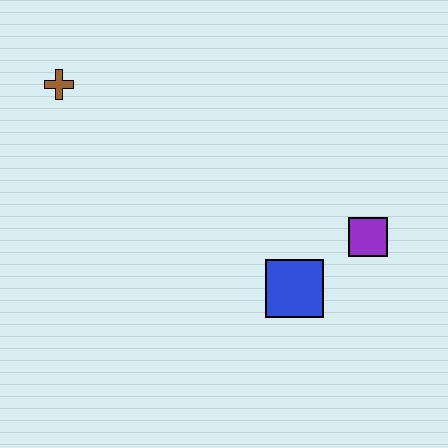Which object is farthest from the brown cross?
The purple square is farthest from the brown cross.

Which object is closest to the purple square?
The blue square is closest to the purple square.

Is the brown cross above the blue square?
Yes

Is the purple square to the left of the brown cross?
No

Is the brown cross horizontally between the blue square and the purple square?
No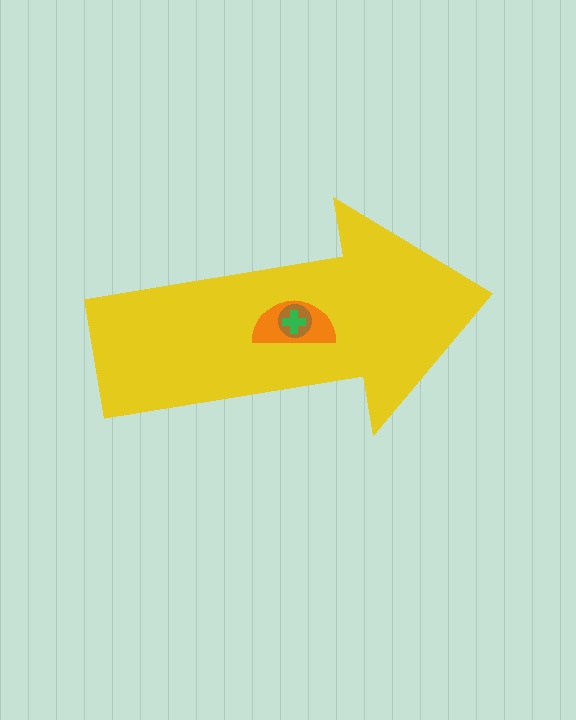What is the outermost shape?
The yellow arrow.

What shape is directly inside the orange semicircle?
The brown circle.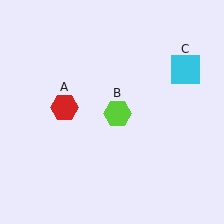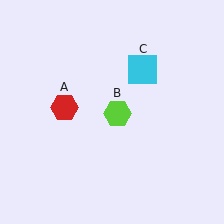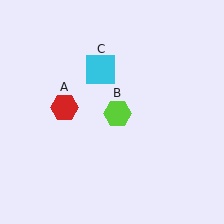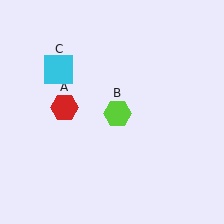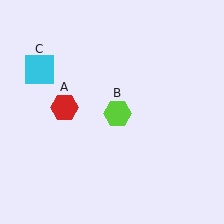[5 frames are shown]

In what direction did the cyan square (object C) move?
The cyan square (object C) moved left.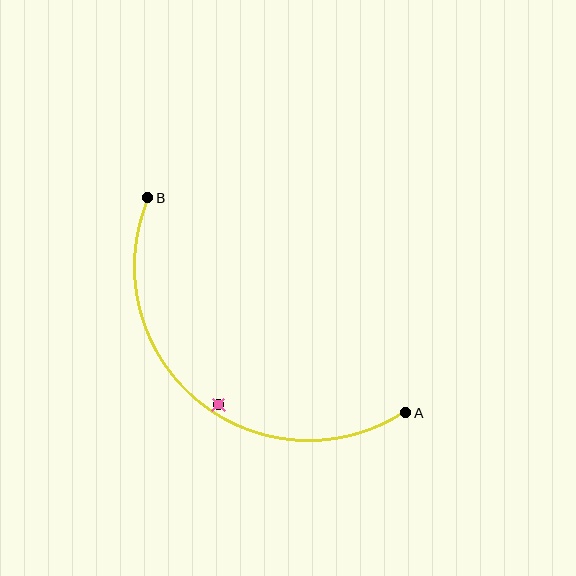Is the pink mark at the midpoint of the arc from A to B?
No — the pink mark does not lie on the arc at all. It sits slightly inside the curve.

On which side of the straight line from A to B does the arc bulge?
The arc bulges below and to the left of the straight line connecting A and B.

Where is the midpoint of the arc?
The arc midpoint is the point on the curve farthest from the straight line joining A and B. It sits below and to the left of that line.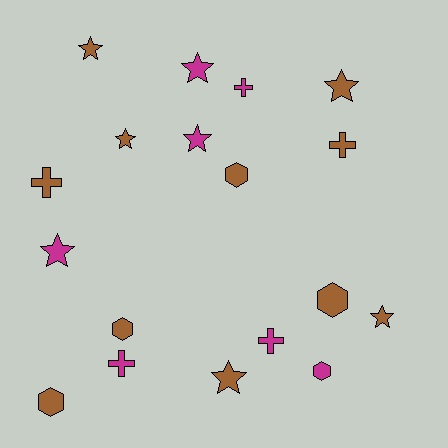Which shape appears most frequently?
Star, with 8 objects.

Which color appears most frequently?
Brown, with 11 objects.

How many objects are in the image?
There are 18 objects.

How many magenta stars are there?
There are 3 magenta stars.